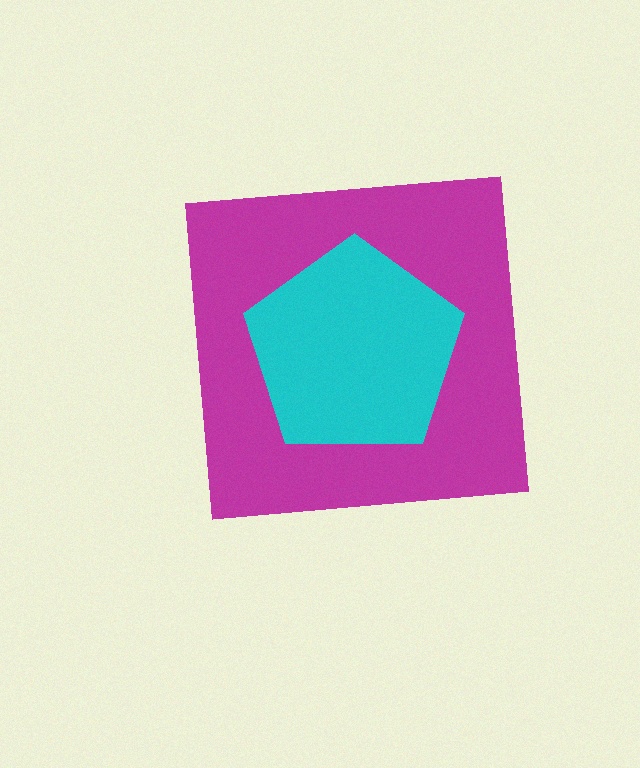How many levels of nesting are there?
2.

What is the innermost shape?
The cyan pentagon.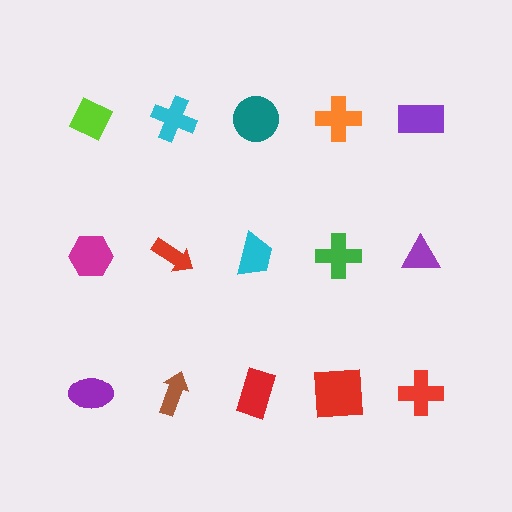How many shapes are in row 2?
5 shapes.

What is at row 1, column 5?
A purple rectangle.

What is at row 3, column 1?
A purple ellipse.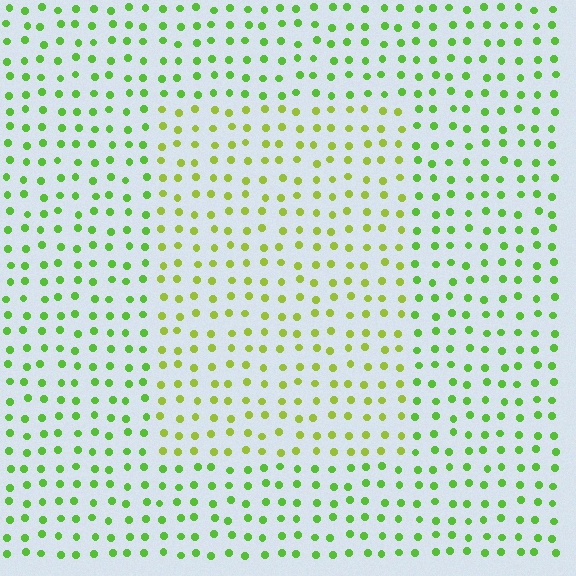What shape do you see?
I see a rectangle.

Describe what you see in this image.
The image is filled with small lime elements in a uniform arrangement. A rectangle-shaped region is visible where the elements are tinted to a slightly different hue, forming a subtle color boundary.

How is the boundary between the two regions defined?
The boundary is defined purely by a slight shift in hue (about 29 degrees). Spacing, size, and orientation are identical on both sides.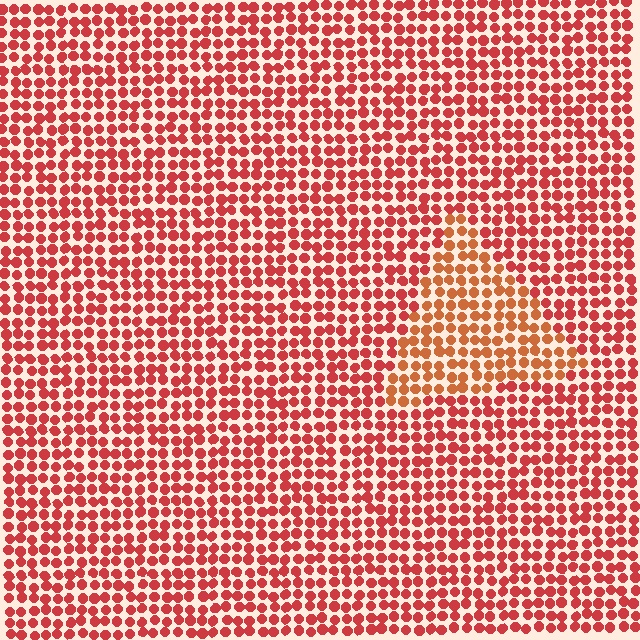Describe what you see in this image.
The image is filled with small red elements in a uniform arrangement. A triangle-shaped region is visible where the elements are tinted to a slightly different hue, forming a subtle color boundary.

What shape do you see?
I see a triangle.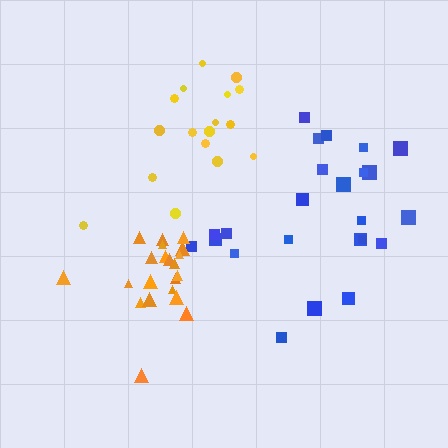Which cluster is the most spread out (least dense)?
Blue.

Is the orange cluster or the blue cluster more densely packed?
Orange.